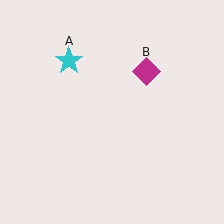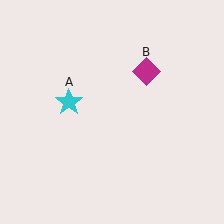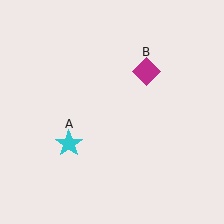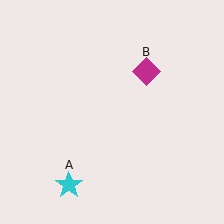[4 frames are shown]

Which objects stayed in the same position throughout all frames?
Magenta diamond (object B) remained stationary.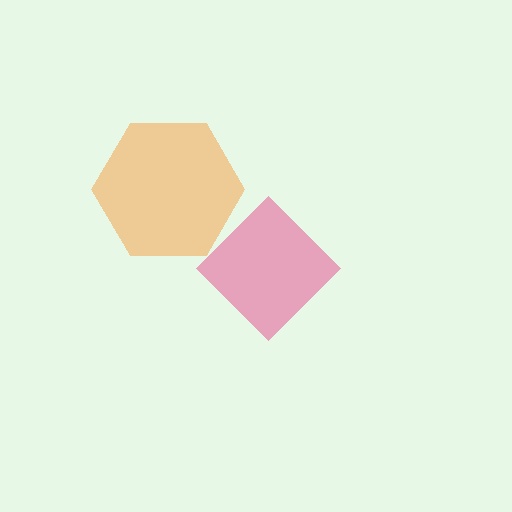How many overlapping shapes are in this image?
There are 2 overlapping shapes in the image.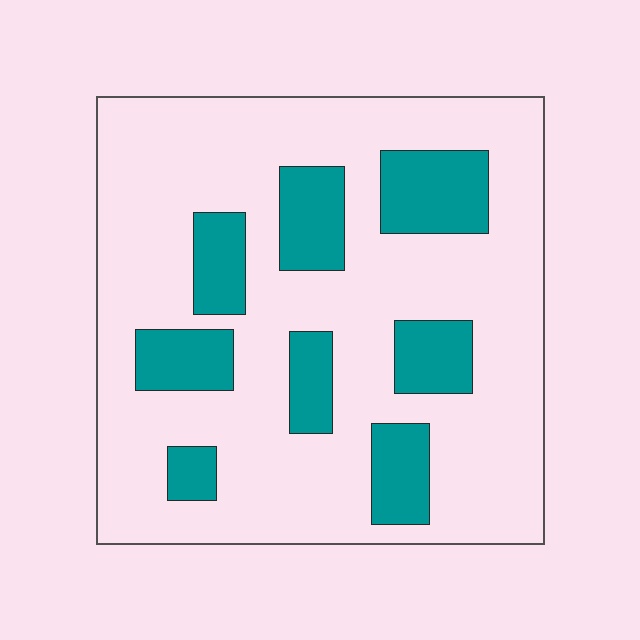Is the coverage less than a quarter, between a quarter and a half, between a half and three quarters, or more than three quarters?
Less than a quarter.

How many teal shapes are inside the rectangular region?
8.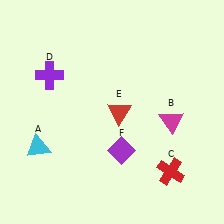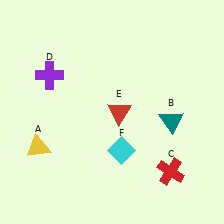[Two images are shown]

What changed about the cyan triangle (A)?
In Image 1, A is cyan. In Image 2, it changed to yellow.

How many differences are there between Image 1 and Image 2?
There are 3 differences between the two images.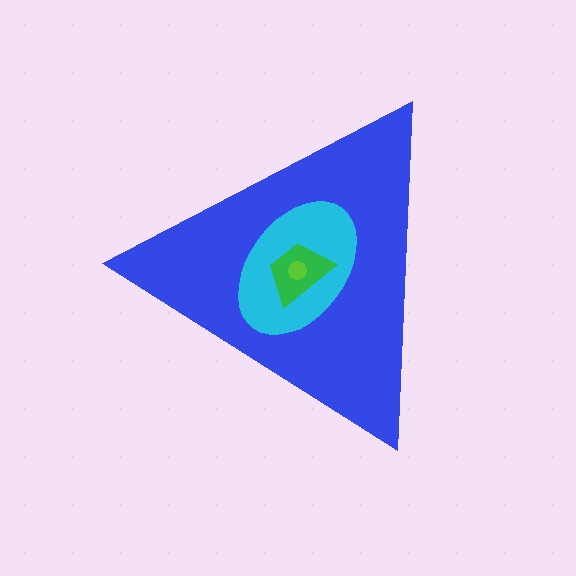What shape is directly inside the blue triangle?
The cyan ellipse.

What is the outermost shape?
The blue triangle.